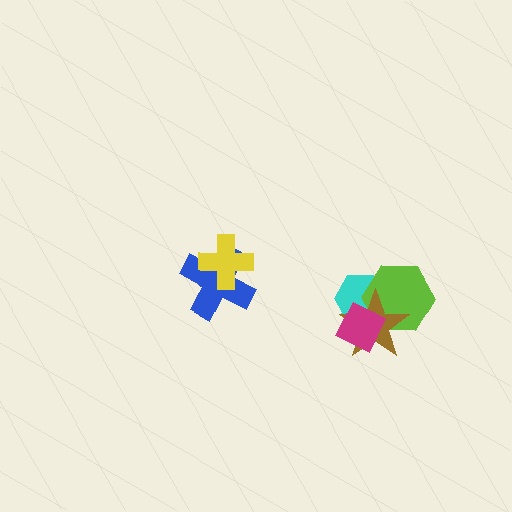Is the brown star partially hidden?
Yes, it is partially covered by another shape.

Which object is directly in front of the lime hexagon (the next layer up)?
The brown star is directly in front of the lime hexagon.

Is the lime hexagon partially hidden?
Yes, it is partially covered by another shape.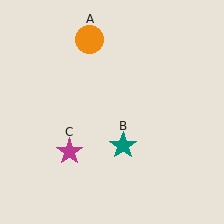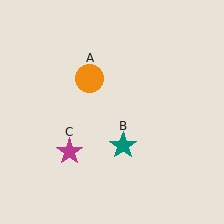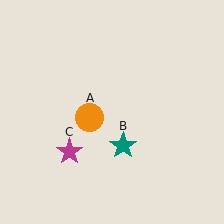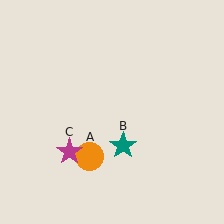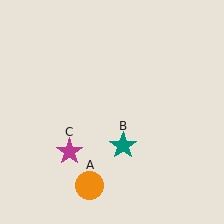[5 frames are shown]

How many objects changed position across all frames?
1 object changed position: orange circle (object A).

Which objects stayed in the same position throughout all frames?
Teal star (object B) and magenta star (object C) remained stationary.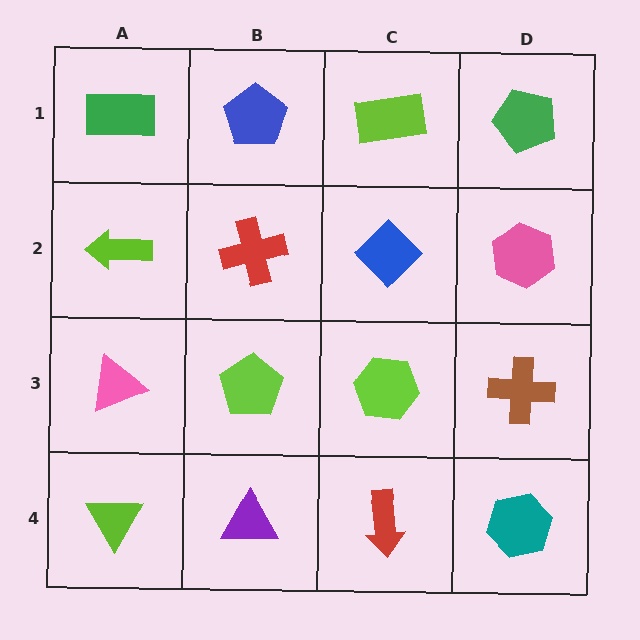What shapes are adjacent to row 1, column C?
A blue diamond (row 2, column C), a blue pentagon (row 1, column B), a green pentagon (row 1, column D).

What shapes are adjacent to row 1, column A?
A lime arrow (row 2, column A), a blue pentagon (row 1, column B).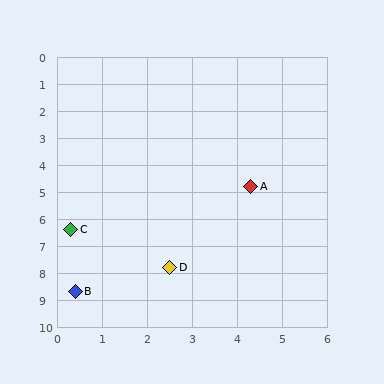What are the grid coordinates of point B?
Point B is at approximately (0.4, 8.7).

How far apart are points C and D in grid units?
Points C and D are about 2.6 grid units apart.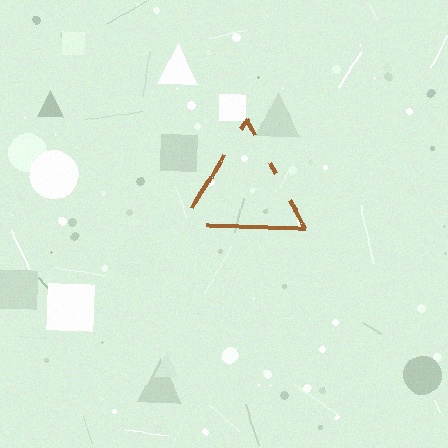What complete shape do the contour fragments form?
The contour fragments form a triangle.